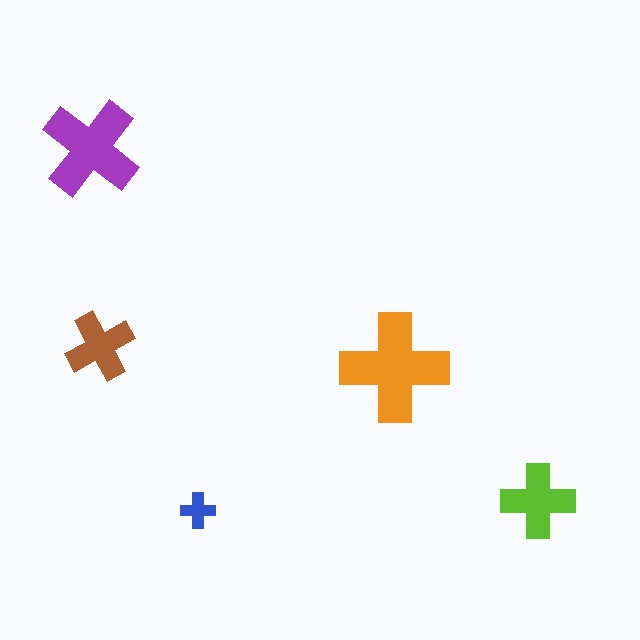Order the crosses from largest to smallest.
the orange one, the purple one, the lime one, the brown one, the blue one.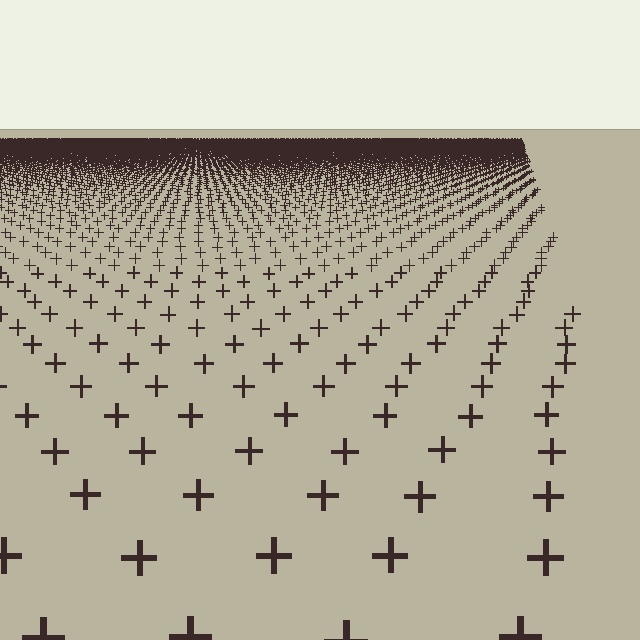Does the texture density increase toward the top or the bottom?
Density increases toward the top.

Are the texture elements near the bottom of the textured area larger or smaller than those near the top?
Larger. Near the bottom, elements are closer to the viewer and appear at a bigger on-screen size.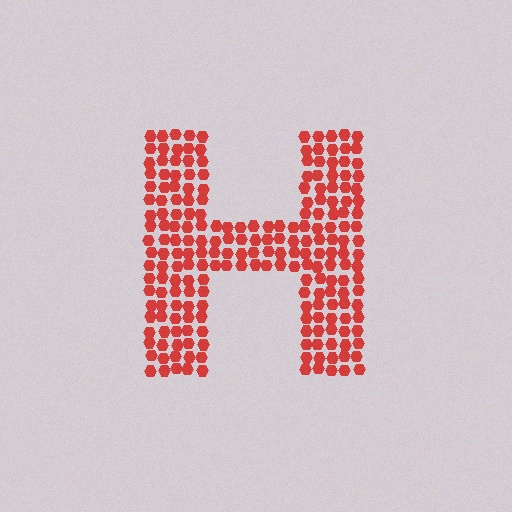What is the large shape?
The large shape is the letter H.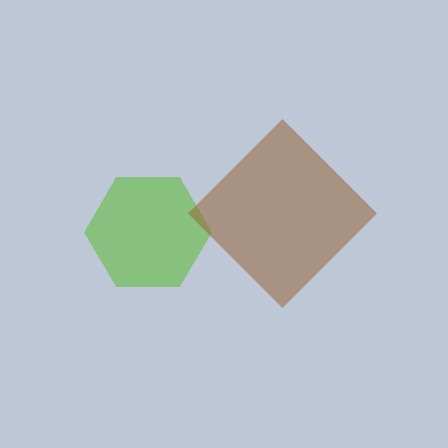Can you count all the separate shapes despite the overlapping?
Yes, there are 2 separate shapes.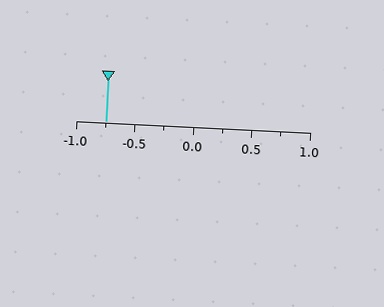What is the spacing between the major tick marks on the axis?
The major ticks are spaced 0.5 apart.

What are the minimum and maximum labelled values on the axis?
The axis runs from -1.0 to 1.0.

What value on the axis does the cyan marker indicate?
The marker indicates approximately -0.75.